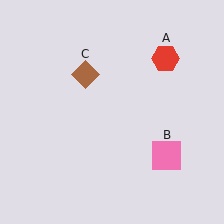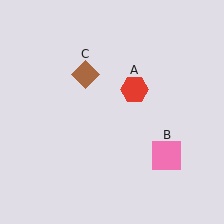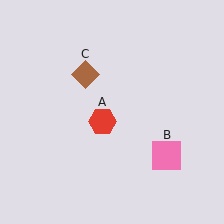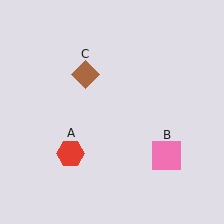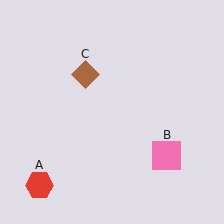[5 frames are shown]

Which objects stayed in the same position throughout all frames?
Pink square (object B) and brown diamond (object C) remained stationary.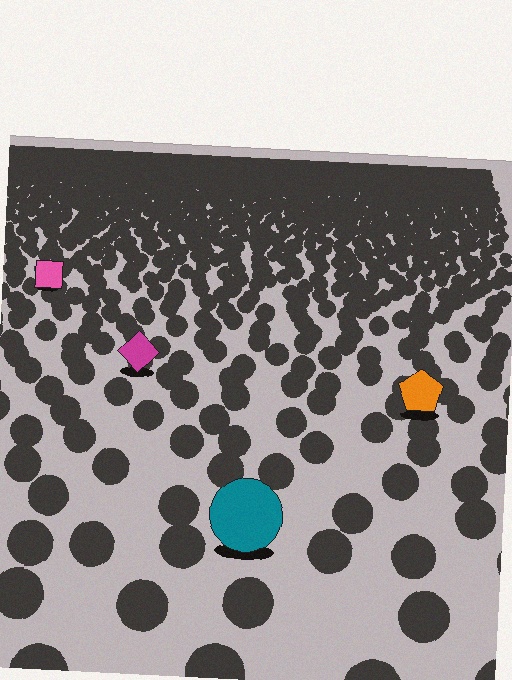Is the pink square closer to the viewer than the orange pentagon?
No. The orange pentagon is closer — you can tell from the texture gradient: the ground texture is coarser near it.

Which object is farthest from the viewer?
The pink square is farthest from the viewer. It appears smaller and the ground texture around it is denser.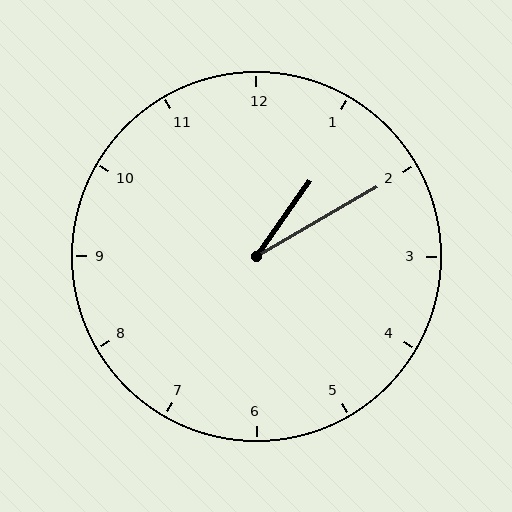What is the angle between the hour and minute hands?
Approximately 25 degrees.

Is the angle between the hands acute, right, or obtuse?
It is acute.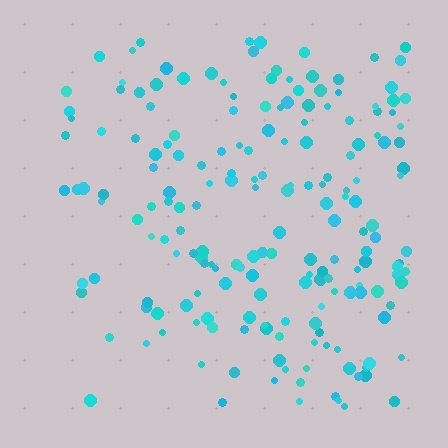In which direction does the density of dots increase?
From left to right, with the right side densest.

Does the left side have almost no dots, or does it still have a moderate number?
Still a moderate number, just noticeably fewer than the right.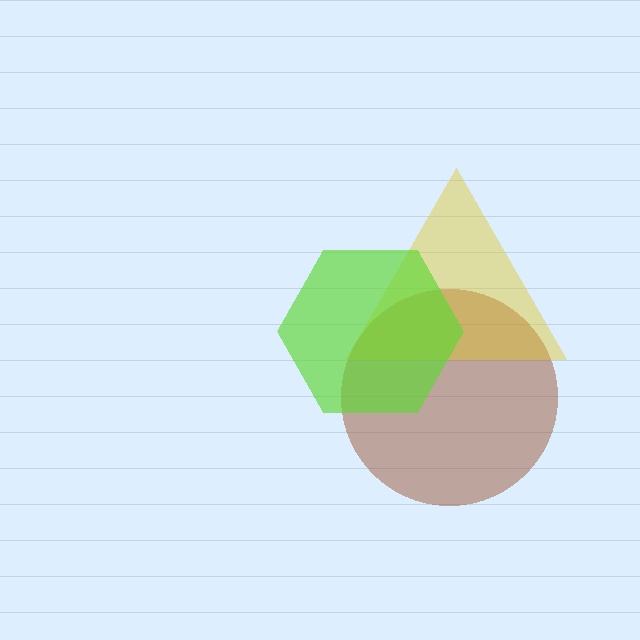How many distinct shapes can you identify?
There are 3 distinct shapes: a brown circle, a yellow triangle, a lime hexagon.